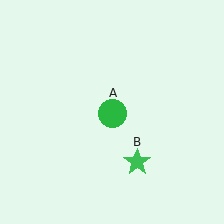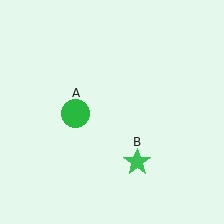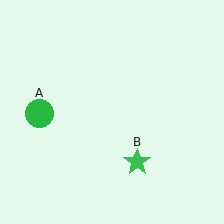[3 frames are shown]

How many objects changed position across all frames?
1 object changed position: green circle (object A).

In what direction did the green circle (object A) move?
The green circle (object A) moved left.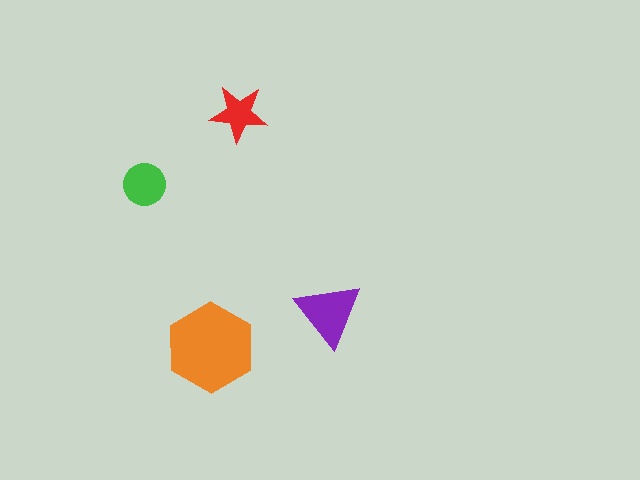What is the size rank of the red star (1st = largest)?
4th.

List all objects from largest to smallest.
The orange hexagon, the purple triangle, the green circle, the red star.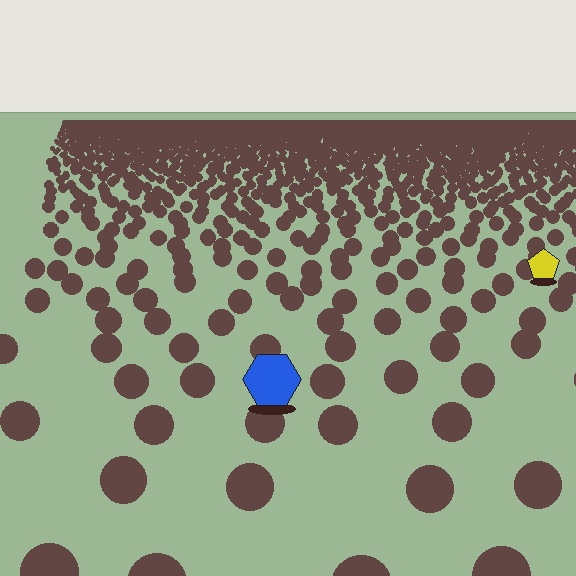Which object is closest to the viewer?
The blue hexagon is closest. The texture marks near it are larger and more spread out.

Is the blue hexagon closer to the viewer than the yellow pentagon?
Yes. The blue hexagon is closer — you can tell from the texture gradient: the ground texture is coarser near it.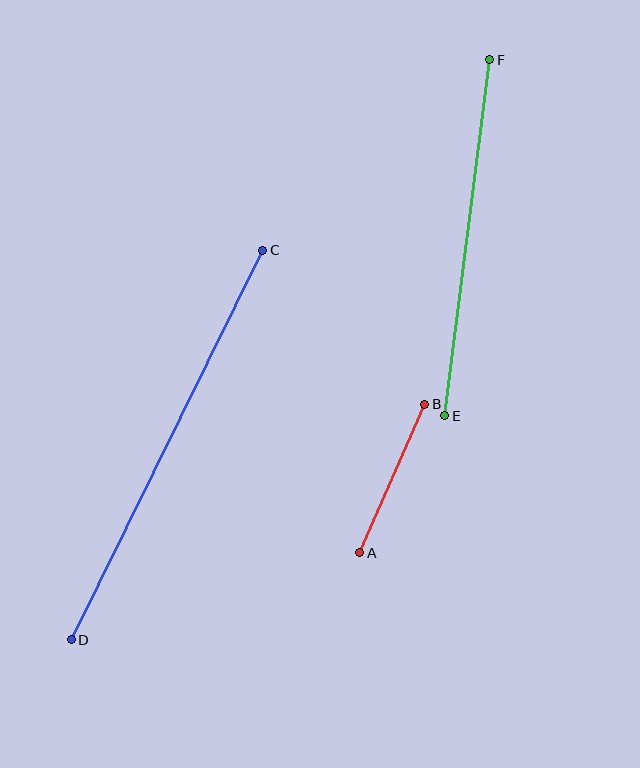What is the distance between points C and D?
The distance is approximately 434 pixels.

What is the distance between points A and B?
The distance is approximately 162 pixels.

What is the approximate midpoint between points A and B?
The midpoint is at approximately (392, 478) pixels.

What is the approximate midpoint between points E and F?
The midpoint is at approximately (467, 238) pixels.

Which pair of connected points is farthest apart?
Points C and D are farthest apart.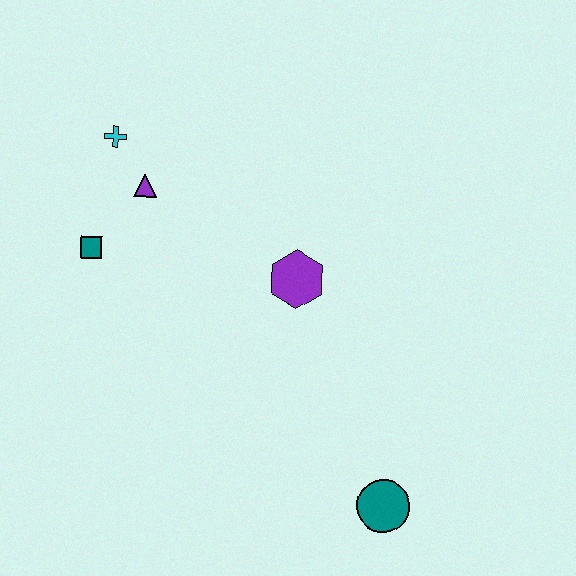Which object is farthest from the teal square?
The teal circle is farthest from the teal square.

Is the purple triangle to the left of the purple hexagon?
Yes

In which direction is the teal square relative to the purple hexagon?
The teal square is to the left of the purple hexagon.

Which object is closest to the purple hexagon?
The purple triangle is closest to the purple hexagon.